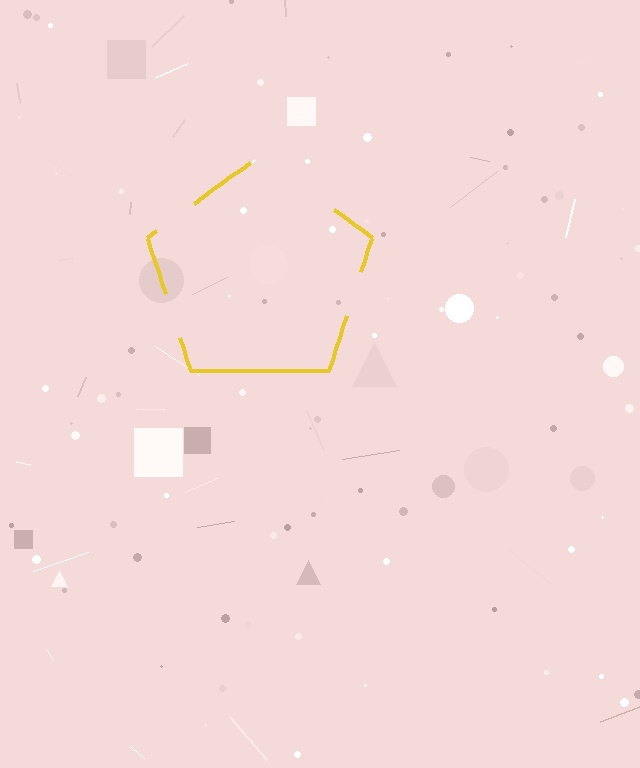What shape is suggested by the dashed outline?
The dashed outline suggests a pentagon.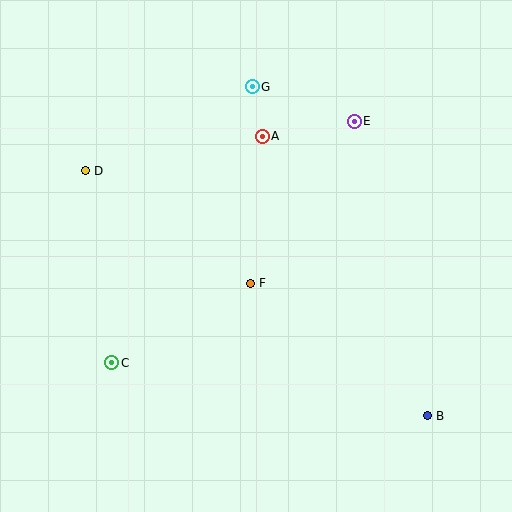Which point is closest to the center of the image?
Point F at (250, 283) is closest to the center.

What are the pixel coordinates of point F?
Point F is at (250, 283).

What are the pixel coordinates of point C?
Point C is at (112, 363).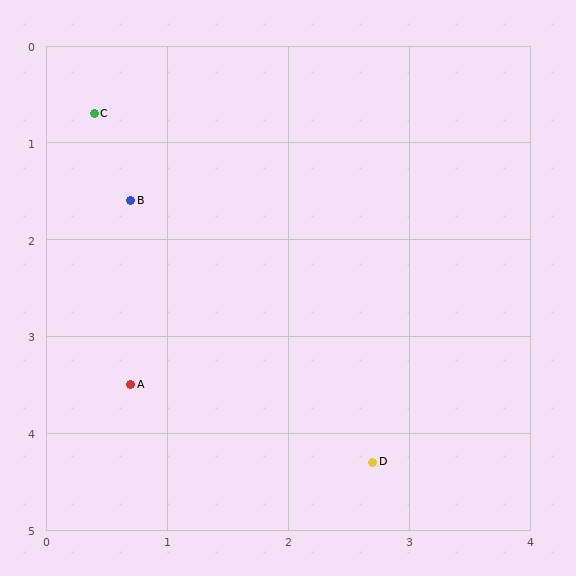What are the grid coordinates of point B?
Point B is at approximately (0.7, 1.6).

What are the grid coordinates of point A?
Point A is at approximately (0.7, 3.5).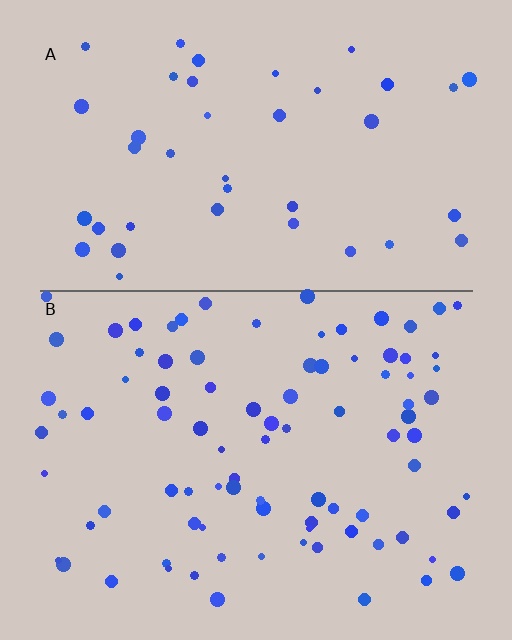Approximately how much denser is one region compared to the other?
Approximately 2.1× — region B over region A.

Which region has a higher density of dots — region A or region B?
B (the bottom).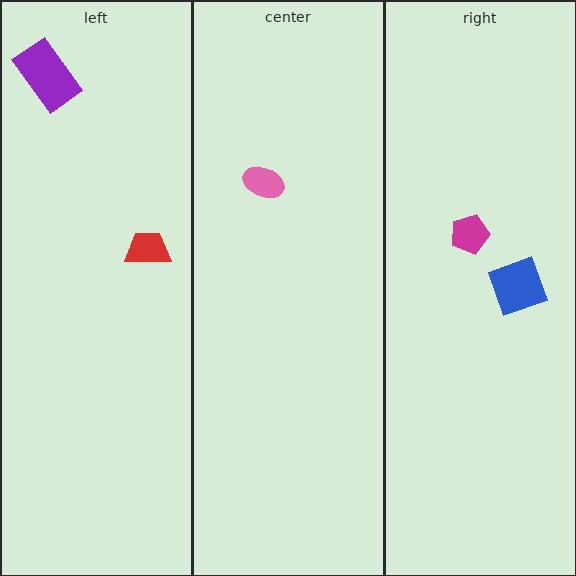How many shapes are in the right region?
2.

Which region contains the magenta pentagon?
The right region.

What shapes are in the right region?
The blue square, the magenta pentagon.